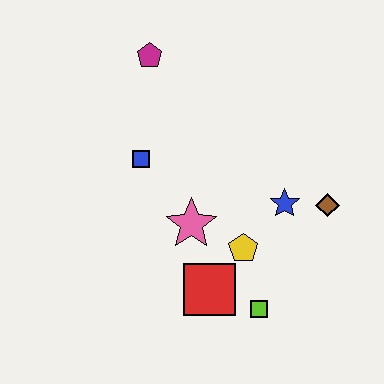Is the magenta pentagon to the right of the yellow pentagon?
No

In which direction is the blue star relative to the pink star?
The blue star is to the right of the pink star.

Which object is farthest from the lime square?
The magenta pentagon is farthest from the lime square.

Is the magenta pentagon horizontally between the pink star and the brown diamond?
No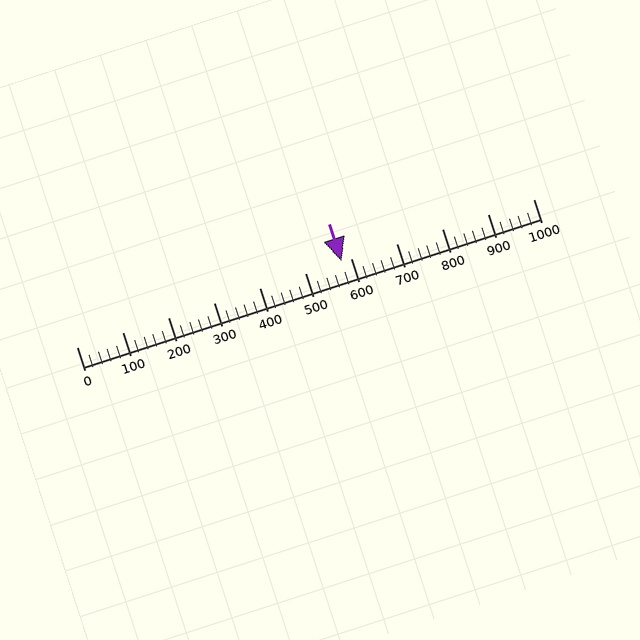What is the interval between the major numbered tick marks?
The major tick marks are spaced 100 units apart.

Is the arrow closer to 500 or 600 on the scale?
The arrow is closer to 600.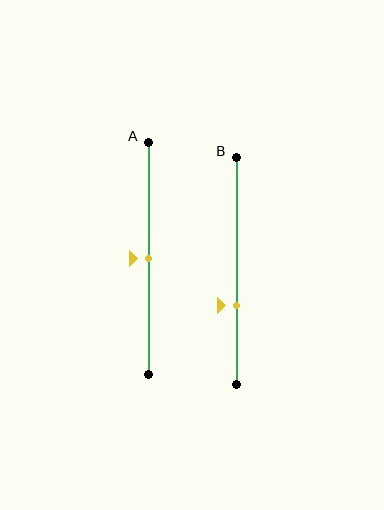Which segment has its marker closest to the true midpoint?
Segment A has its marker closest to the true midpoint.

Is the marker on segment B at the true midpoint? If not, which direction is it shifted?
No, the marker on segment B is shifted downward by about 15% of the segment length.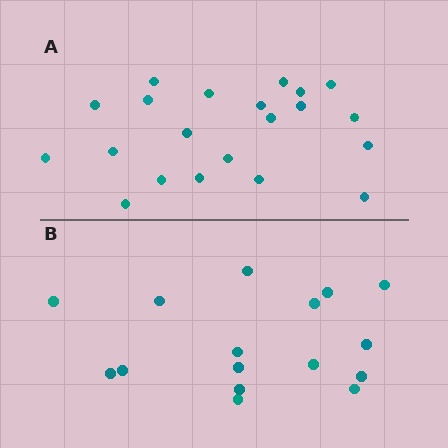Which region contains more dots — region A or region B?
Region A (the top region) has more dots.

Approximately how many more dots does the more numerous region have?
Region A has about 5 more dots than region B.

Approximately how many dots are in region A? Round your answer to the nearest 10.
About 20 dots. (The exact count is 21, which rounds to 20.)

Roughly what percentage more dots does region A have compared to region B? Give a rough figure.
About 30% more.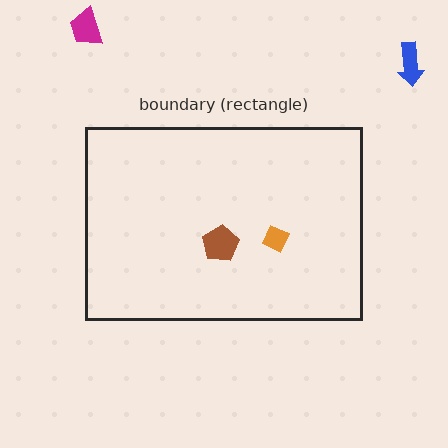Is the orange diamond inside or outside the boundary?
Inside.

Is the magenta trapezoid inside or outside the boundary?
Outside.